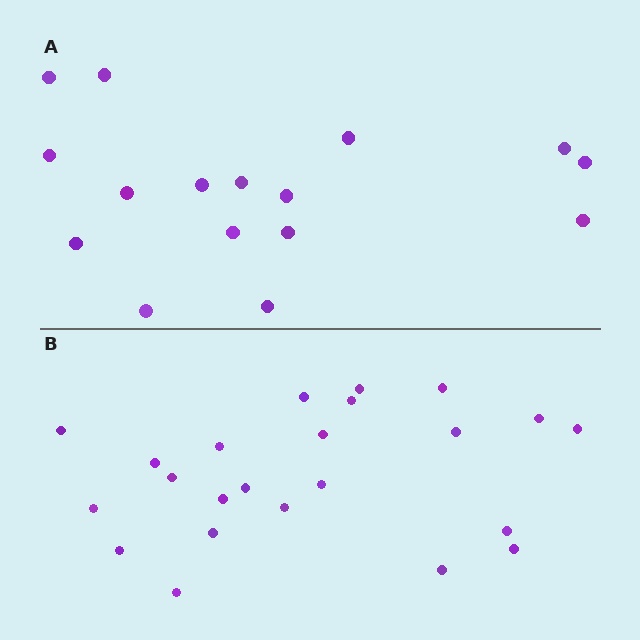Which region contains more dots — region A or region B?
Region B (the bottom region) has more dots.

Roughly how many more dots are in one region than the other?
Region B has roughly 8 or so more dots than region A.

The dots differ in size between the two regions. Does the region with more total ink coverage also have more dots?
No. Region A has more total ink coverage because its dots are larger, but region B actually contains more individual dots. Total area can be misleading — the number of items is what matters here.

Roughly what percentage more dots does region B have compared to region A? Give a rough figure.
About 45% more.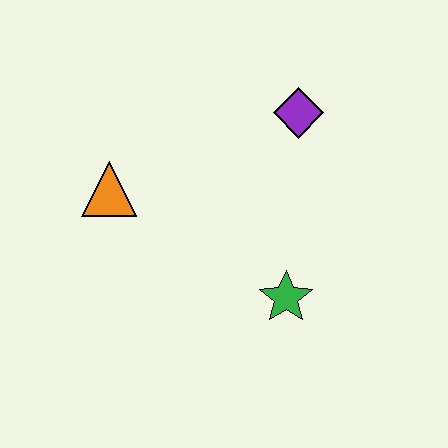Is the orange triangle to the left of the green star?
Yes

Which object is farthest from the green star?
The orange triangle is farthest from the green star.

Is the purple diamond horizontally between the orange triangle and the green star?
No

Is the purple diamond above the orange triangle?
Yes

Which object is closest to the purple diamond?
The green star is closest to the purple diamond.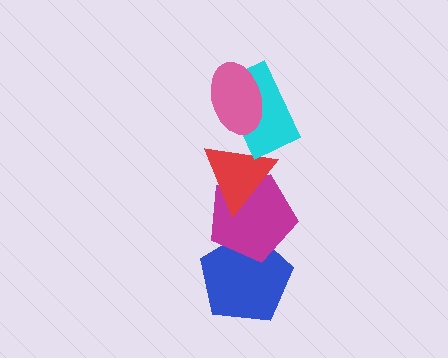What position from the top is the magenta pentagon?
The magenta pentagon is 4th from the top.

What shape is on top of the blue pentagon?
The magenta pentagon is on top of the blue pentagon.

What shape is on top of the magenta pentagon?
The red triangle is on top of the magenta pentagon.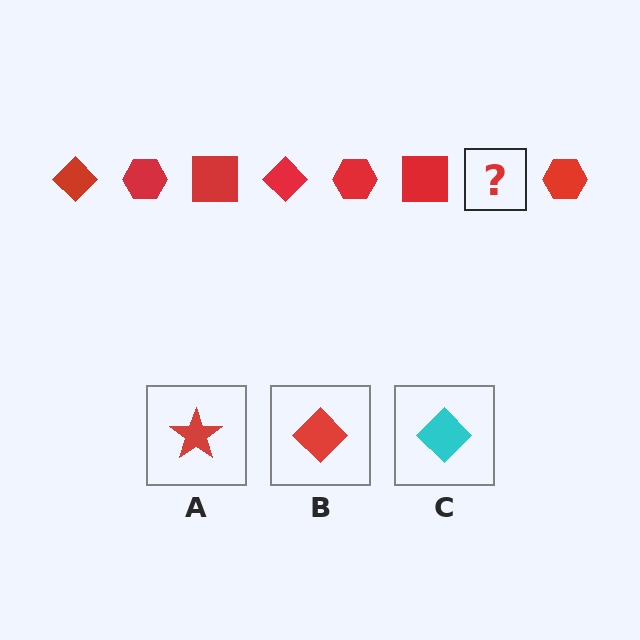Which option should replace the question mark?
Option B.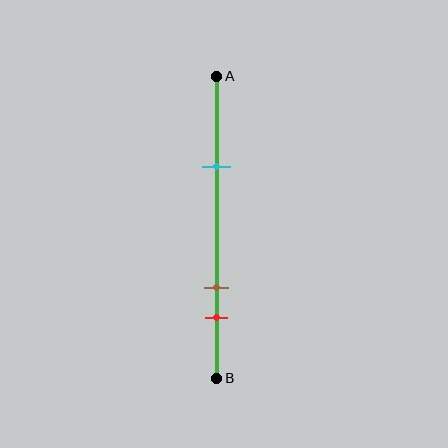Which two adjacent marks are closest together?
The brown and red marks are the closest adjacent pair.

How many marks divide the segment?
There are 3 marks dividing the segment.